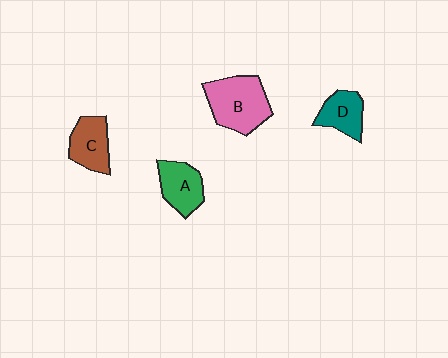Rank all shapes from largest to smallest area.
From largest to smallest: B (pink), A (green), C (brown), D (teal).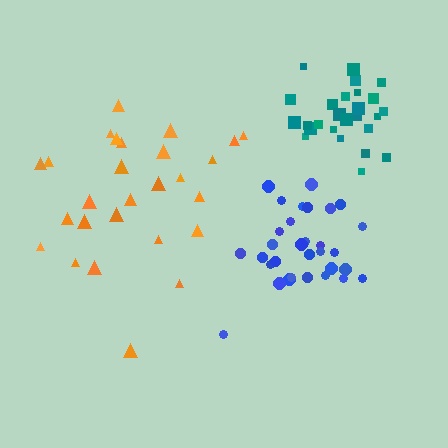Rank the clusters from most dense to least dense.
teal, blue, orange.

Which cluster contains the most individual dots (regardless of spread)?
Blue (32).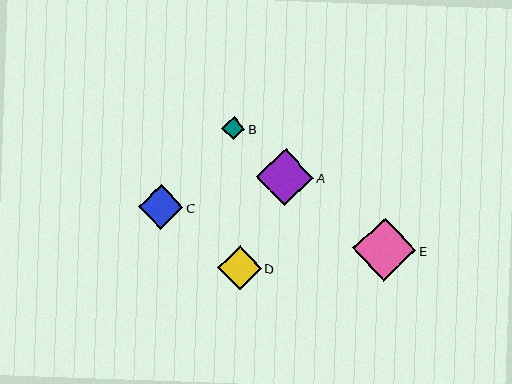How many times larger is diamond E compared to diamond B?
Diamond E is approximately 2.8 times the size of diamond B.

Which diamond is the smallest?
Diamond B is the smallest with a size of approximately 23 pixels.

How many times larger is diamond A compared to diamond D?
Diamond A is approximately 1.3 times the size of diamond D.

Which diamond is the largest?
Diamond E is the largest with a size of approximately 64 pixels.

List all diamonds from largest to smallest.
From largest to smallest: E, A, C, D, B.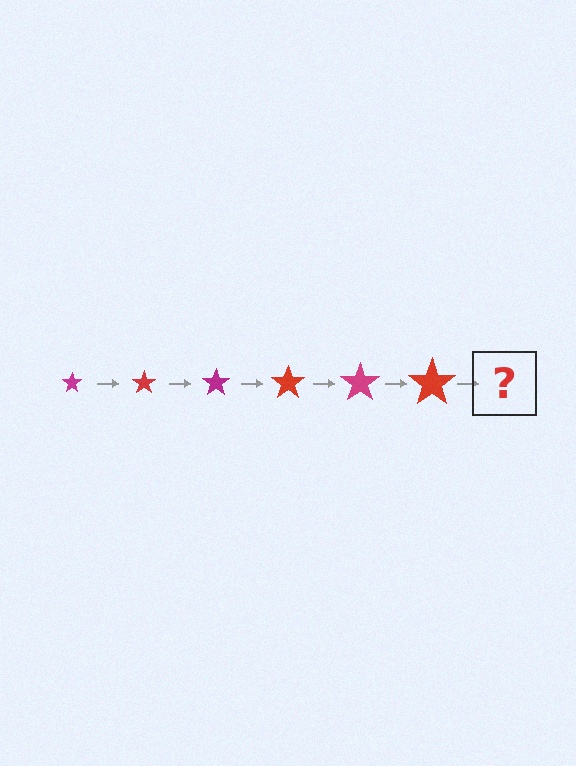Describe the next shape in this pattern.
It should be a magenta star, larger than the previous one.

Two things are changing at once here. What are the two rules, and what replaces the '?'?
The two rules are that the star grows larger each step and the color cycles through magenta and red. The '?' should be a magenta star, larger than the previous one.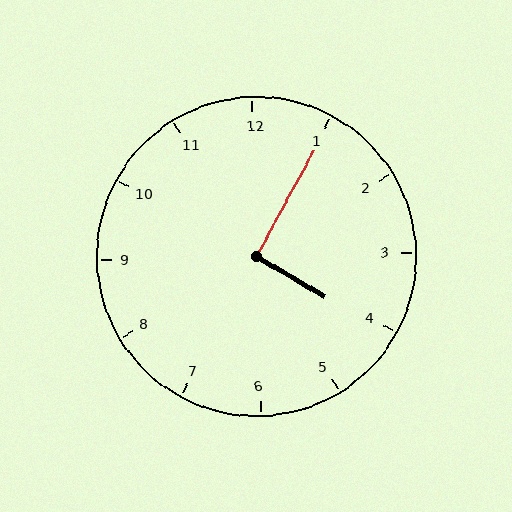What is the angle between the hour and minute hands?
Approximately 92 degrees.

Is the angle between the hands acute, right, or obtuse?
It is right.